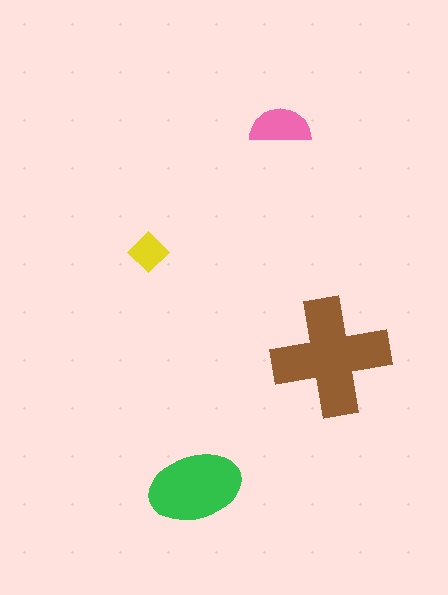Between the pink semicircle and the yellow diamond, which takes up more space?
The pink semicircle.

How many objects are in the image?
There are 4 objects in the image.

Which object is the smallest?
The yellow diamond.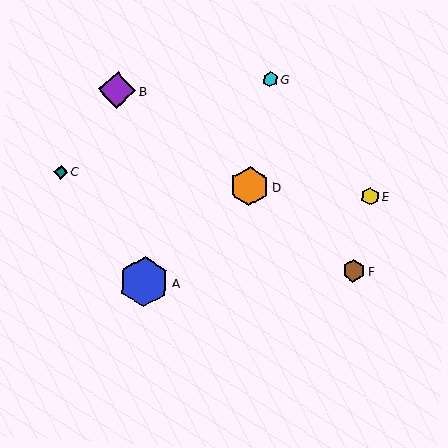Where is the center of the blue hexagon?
The center of the blue hexagon is at (144, 282).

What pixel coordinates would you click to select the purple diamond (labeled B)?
Click at (117, 90) to select the purple diamond B.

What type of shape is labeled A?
Shape A is a blue hexagon.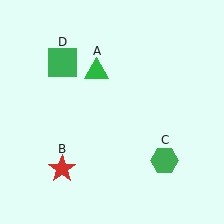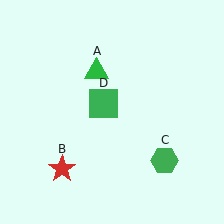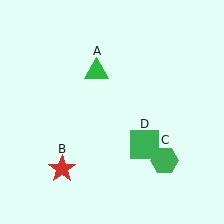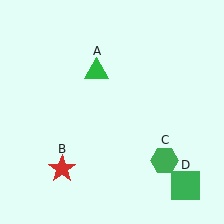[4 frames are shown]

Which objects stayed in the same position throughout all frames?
Green triangle (object A) and red star (object B) and green hexagon (object C) remained stationary.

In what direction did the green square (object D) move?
The green square (object D) moved down and to the right.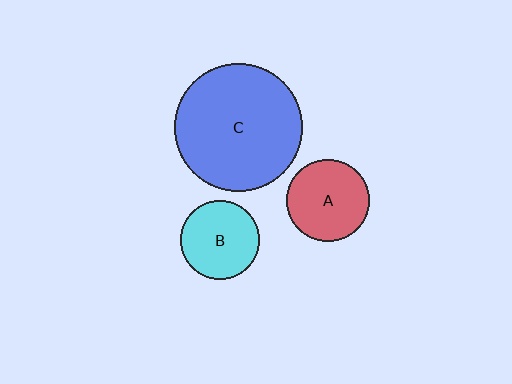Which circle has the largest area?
Circle C (blue).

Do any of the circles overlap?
No, none of the circles overlap.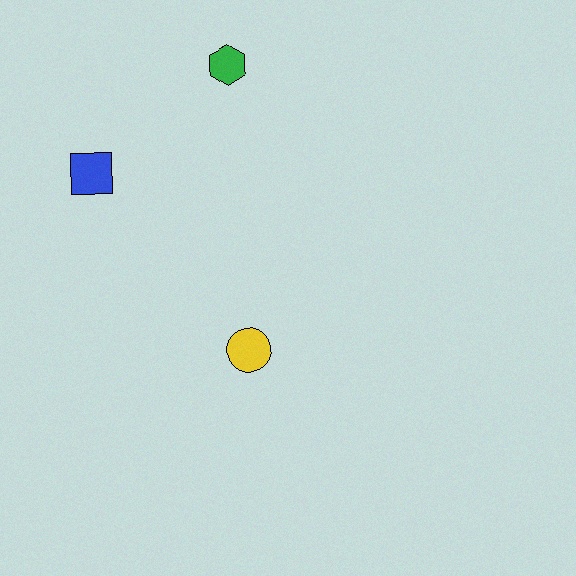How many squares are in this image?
There is 1 square.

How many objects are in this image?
There are 3 objects.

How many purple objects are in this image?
There are no purple objects.